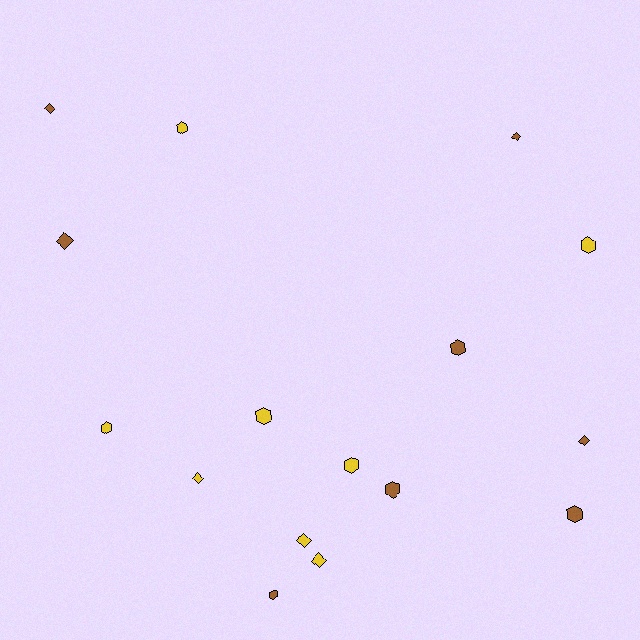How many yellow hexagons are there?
There are 5 yellow hexagons.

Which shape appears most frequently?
Hexagon, with 9 objects.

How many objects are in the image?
There are 16 objects.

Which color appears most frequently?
Brown, with 8 objects.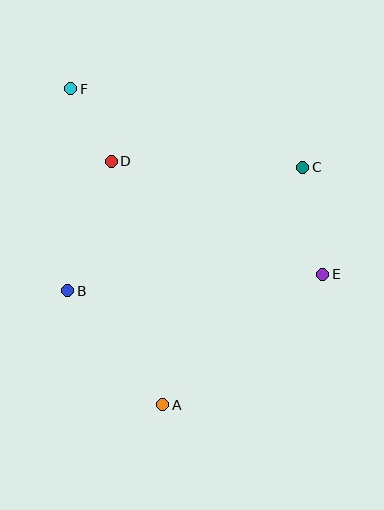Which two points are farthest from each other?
Points A and F are farthest from each other.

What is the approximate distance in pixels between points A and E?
The distance between A and E is approximately 207 pixels.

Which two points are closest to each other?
Points D and F are closest to each other.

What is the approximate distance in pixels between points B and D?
The distance between B and D is approximately 137 pixels.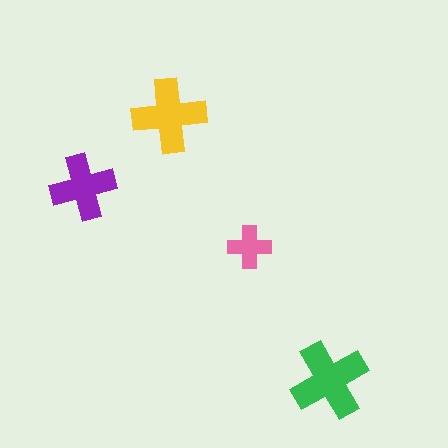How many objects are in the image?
There are 4 objects in the image.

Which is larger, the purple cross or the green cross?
The green one.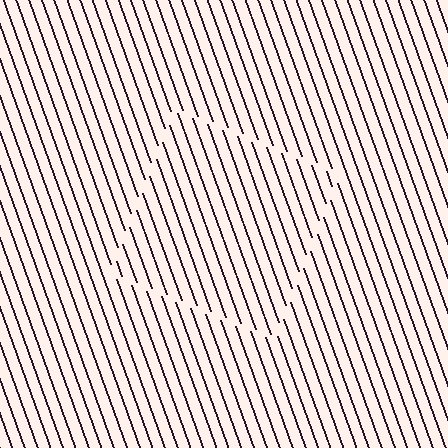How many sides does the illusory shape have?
4 sides — the line-ends trace a square.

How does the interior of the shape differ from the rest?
The interior of the shape contains the same grating, shifted by half a period — the contour is defined by the phase discontinuity where line-ends from the inner and outer gratings abut.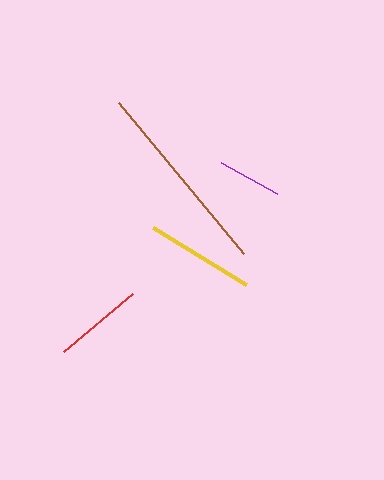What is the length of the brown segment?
The brown segment is approximately 196 pixels long.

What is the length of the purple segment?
The purple segment is approximately 64 pixels long.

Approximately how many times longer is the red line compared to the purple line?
The red line is approximately 1.4 times the length of the purple line.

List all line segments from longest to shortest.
From longest to shortest: brown, yellow, red, purple.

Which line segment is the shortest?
The purple line is the shortest at approximately 64 pixels.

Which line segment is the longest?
The brown line is the longest at approximately 196 pixels.